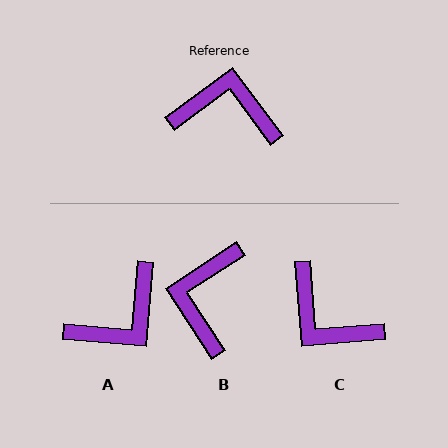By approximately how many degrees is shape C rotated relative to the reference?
Approximately 148 degrees counter-clockwise.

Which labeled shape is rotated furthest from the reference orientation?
C, about 148 degrees away.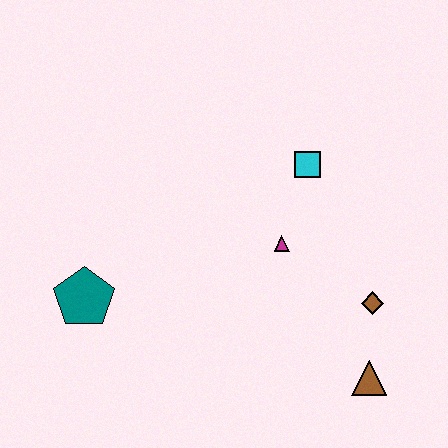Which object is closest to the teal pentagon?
The magenta triangle is closest to the teal pentagon.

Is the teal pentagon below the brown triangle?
No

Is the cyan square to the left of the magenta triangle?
No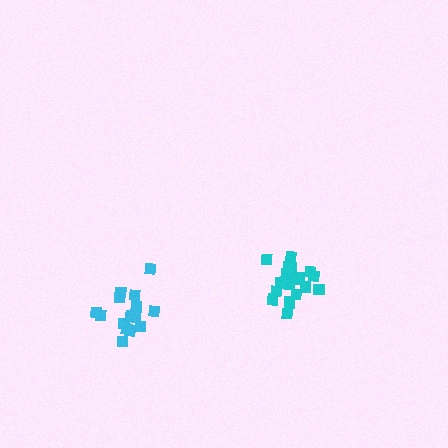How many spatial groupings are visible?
There are 2 spatial groupings.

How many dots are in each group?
Group 1: 18 dots, Group 2: 16 dots (34 total).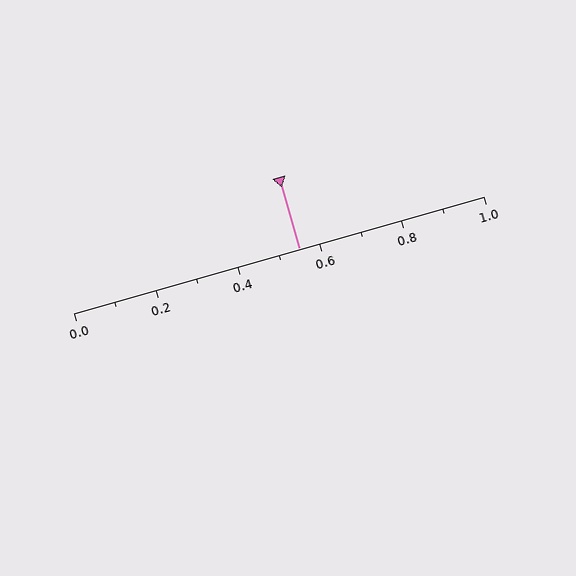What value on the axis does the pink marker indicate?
The marker indicates approximately 0.55.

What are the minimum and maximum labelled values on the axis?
The axis runs from 0.0 to 1.0.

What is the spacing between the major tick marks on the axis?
The major ticks are spaced 0.2 apart.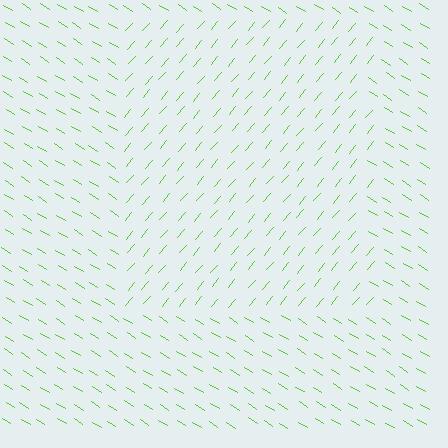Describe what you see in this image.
The image is filled with small lime line segments. A rectangle region in the image has lines oriented differently from the surrounding lines, creating a visible texture boundary.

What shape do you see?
I see a rectangle.